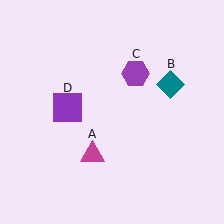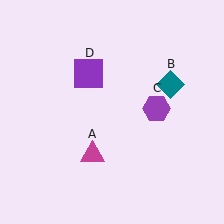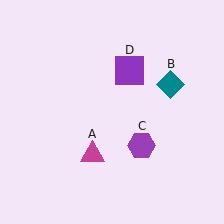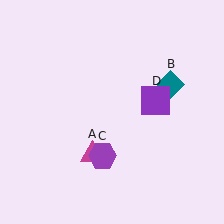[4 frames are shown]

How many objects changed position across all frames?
2 objects changed position: purple hexagon (object C), purple square (object D).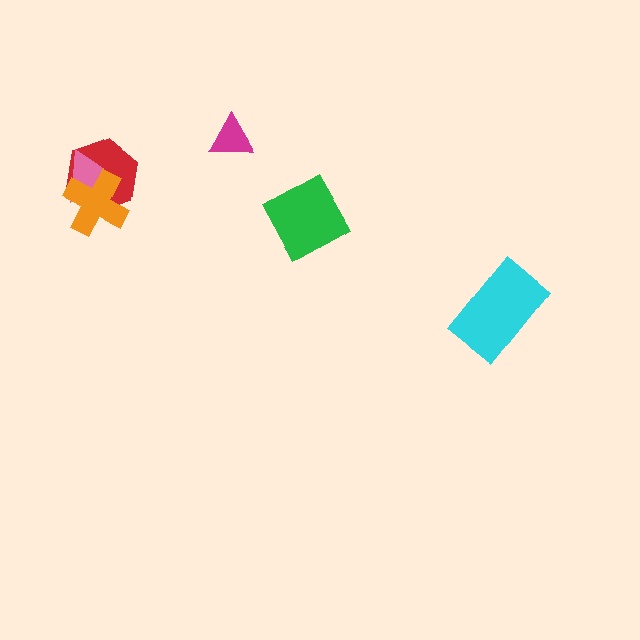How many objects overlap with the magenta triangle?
0 objects overlap with the magenta triangle.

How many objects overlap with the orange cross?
2 objects overlap with the orange cross.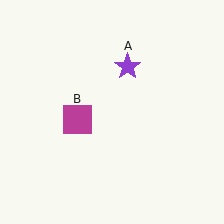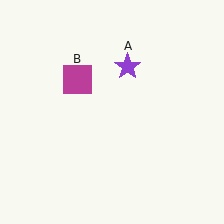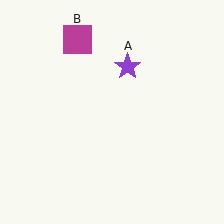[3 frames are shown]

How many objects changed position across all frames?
1 object changed position: magenta square (object B).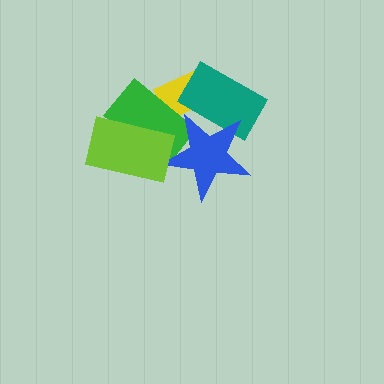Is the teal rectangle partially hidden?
Yes, it is partially covered by another shape.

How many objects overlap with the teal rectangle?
2 objects overlap with the teal rectangle.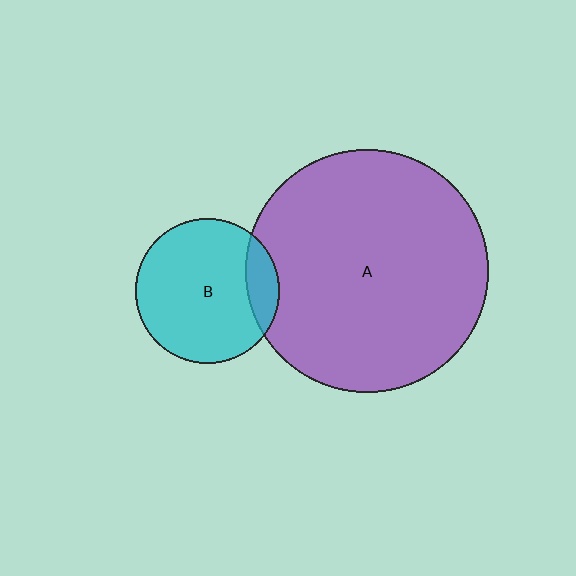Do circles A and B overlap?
Yes.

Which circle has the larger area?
Circle A (purple).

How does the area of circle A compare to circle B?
Approximately 2.8 times.